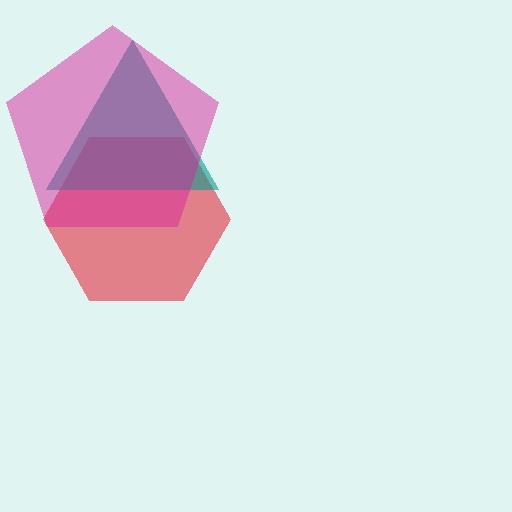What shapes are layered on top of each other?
The layered shapes are: a red hexagon, a teal triangle, a magenta pentagon.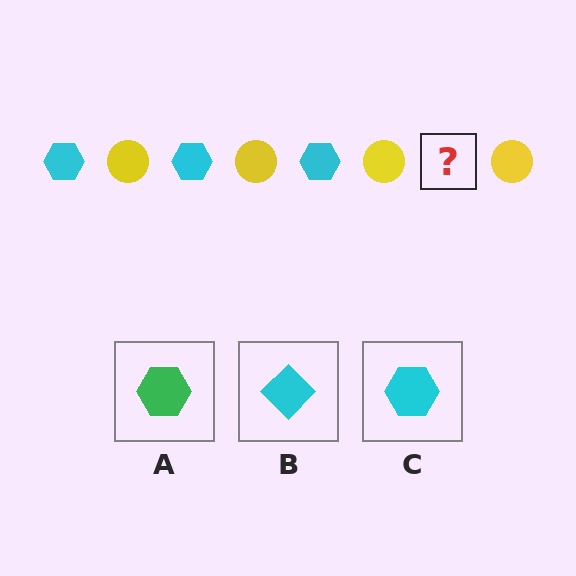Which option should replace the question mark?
Option C.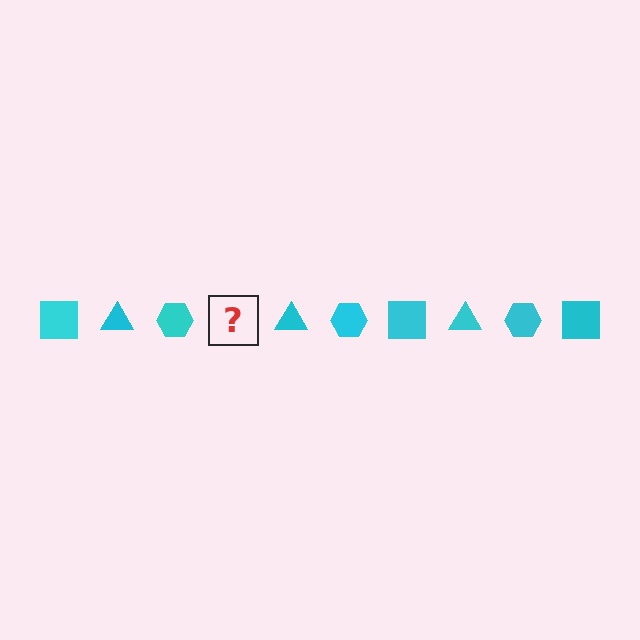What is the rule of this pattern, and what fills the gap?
The rule is that the pattern cycles through square, triangle, hexagon shapes in cyan. The gap should be filled with a cyan square.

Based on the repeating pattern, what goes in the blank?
The blank should be a cyan square.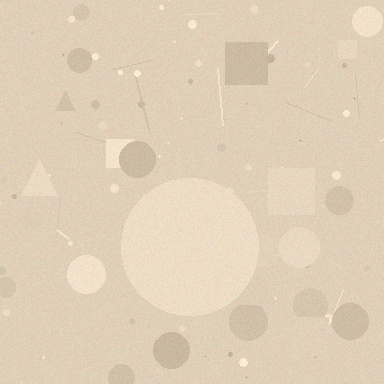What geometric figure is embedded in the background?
A circle is embedded in the background.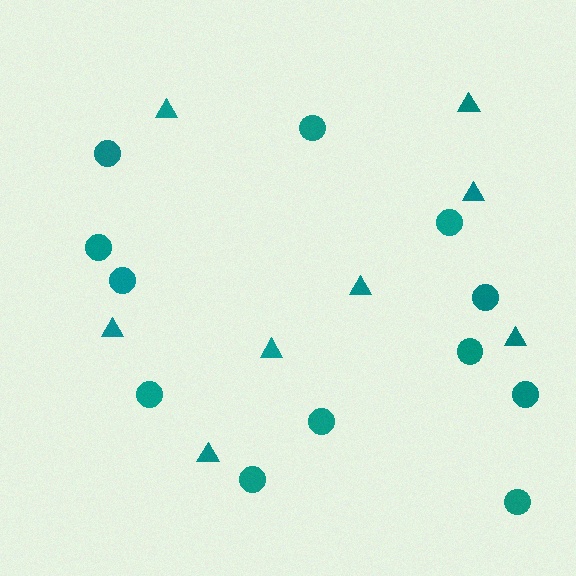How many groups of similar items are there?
There are 2 groups: one group of triangles (8) and one group of circles (12).